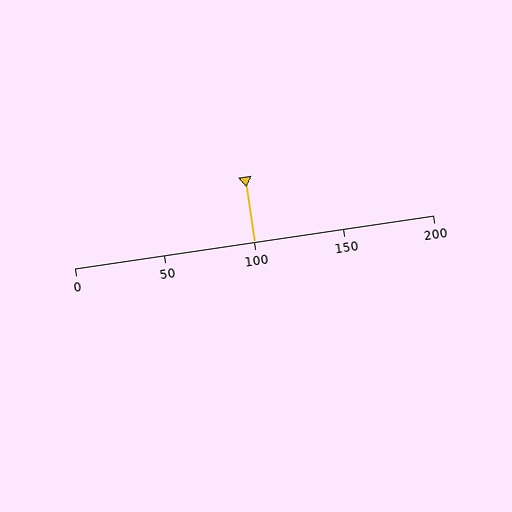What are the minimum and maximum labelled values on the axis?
The axis runs from 0 to 200.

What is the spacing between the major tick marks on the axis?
The major ticks are spaced 50 apart.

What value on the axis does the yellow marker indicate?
The marker indicates approximately 100.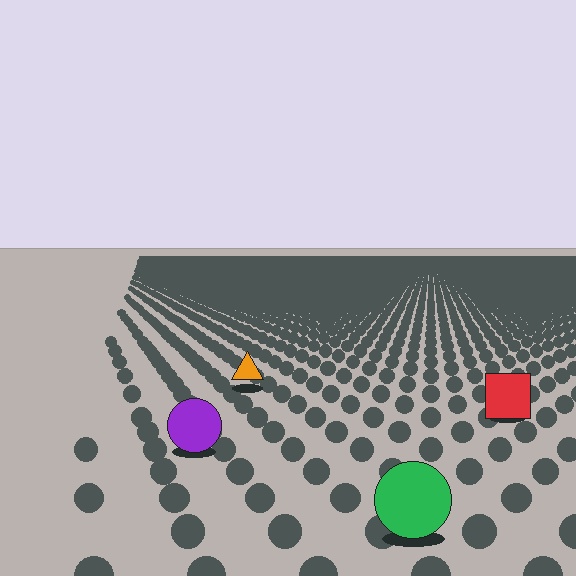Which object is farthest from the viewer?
The orange triangle is farthest from the viewer. It appears smaller and the ground texture around it is denser.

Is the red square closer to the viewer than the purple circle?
No. The purple circle is closer — you can tell from the texture gradient: the ground texture is coarser near it.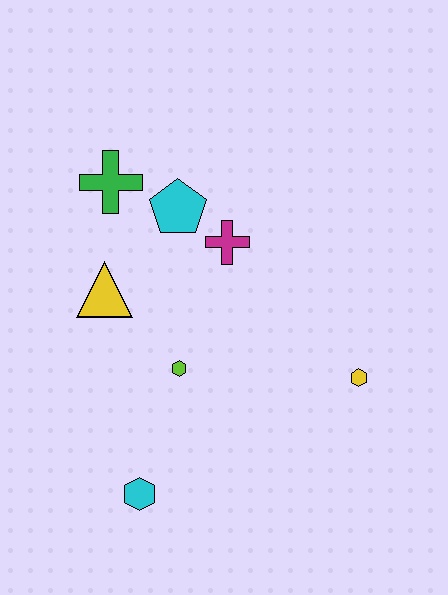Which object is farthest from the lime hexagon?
The green cross is farthest from the lime hexagon.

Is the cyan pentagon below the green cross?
Yes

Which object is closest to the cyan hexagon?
The lime hexagon is closest to the cyan hexagon.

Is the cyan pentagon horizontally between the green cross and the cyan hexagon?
No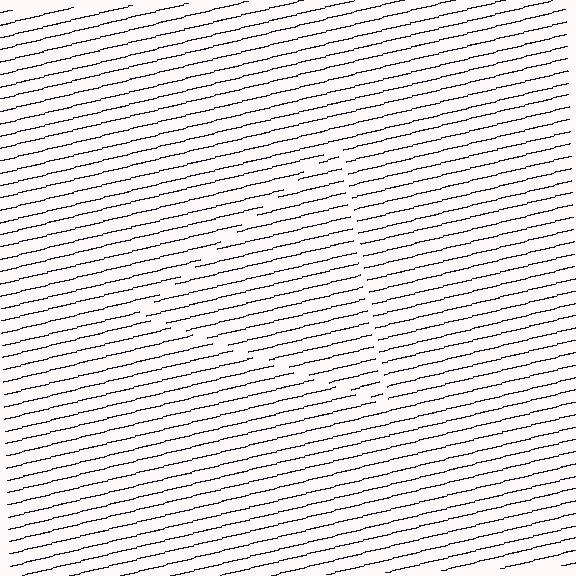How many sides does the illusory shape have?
3 sides — the line-ends trace a triangle.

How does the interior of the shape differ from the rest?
The interior of the shape contains the same grating, shifted by half a period — the contour is defined by the phase discontinuity where line-ends from the inner and outer gratings abut.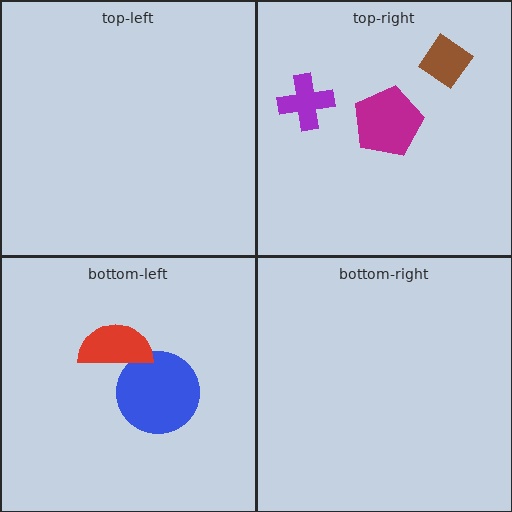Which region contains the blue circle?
The bottom-left region.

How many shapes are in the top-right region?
3.